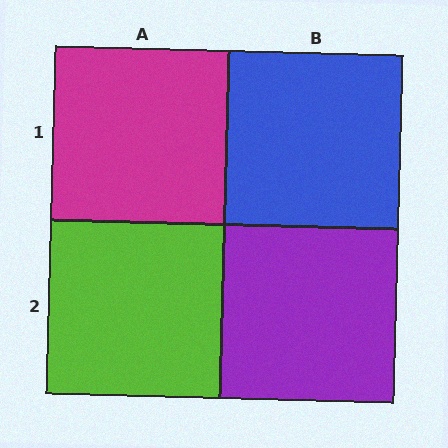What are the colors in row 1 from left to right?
Magenta, blue.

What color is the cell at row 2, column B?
Purple.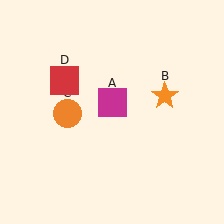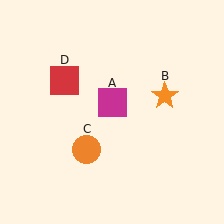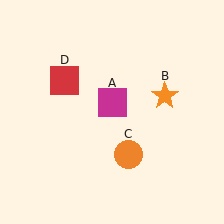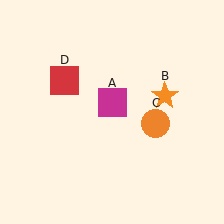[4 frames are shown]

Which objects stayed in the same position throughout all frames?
Magenta square (object A) and orange star (object B) and red square (object D) remained stationary.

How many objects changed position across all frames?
1 object changed position: orange circle (object C).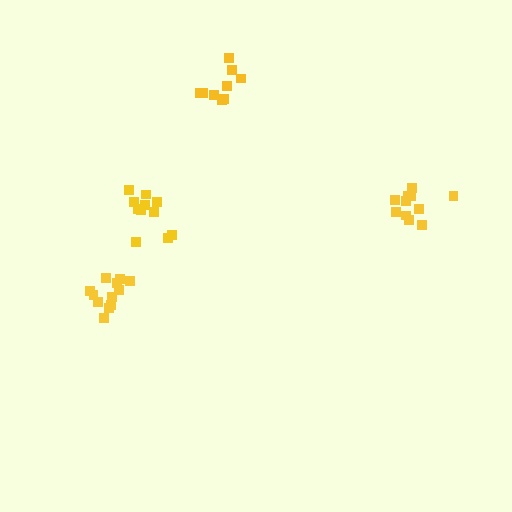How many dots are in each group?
Group 1: 12 dots, Group 2: 11 dots, Group 3: 9 dots, Group 4: 11 dots (43 total).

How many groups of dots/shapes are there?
There are 4 groups.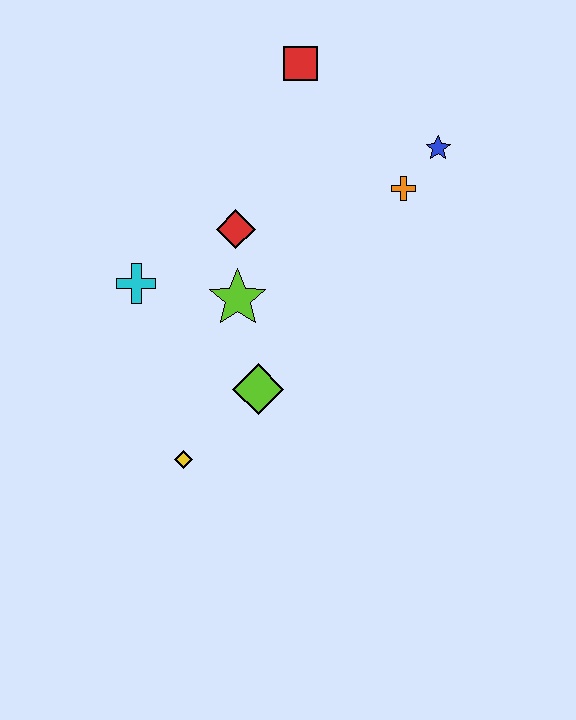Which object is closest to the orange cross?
The blue star is closest to the orange cross.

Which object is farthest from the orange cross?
The yellow diamond is farthest from the orange cross.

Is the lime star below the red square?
Yes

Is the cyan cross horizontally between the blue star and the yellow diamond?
No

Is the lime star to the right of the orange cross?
No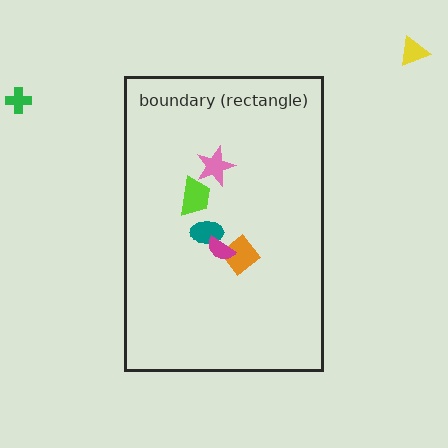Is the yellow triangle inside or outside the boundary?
Outside.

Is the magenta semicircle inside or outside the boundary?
Inside.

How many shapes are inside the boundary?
5 inside, 2 outside.